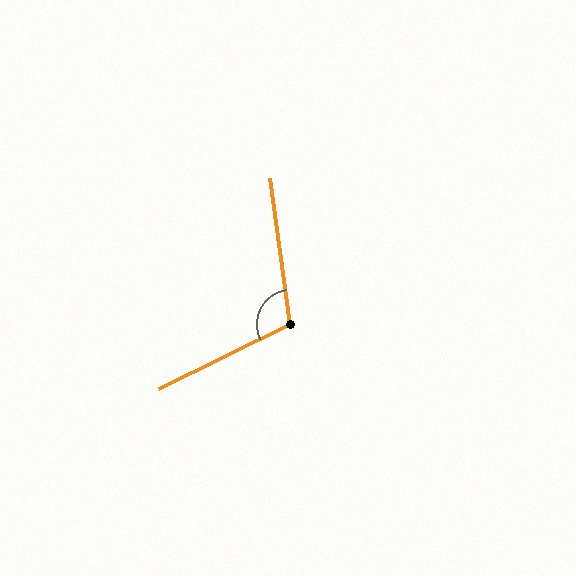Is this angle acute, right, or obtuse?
It is obtuse.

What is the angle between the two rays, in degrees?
Approximately 108 degrees.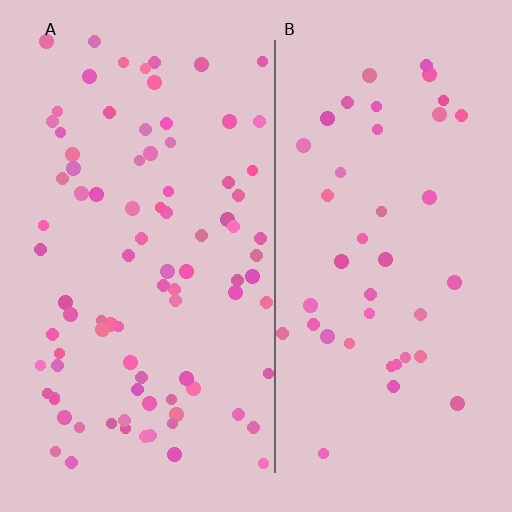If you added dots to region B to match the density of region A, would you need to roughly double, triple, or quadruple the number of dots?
Approximately double.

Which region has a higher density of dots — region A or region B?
A (the left).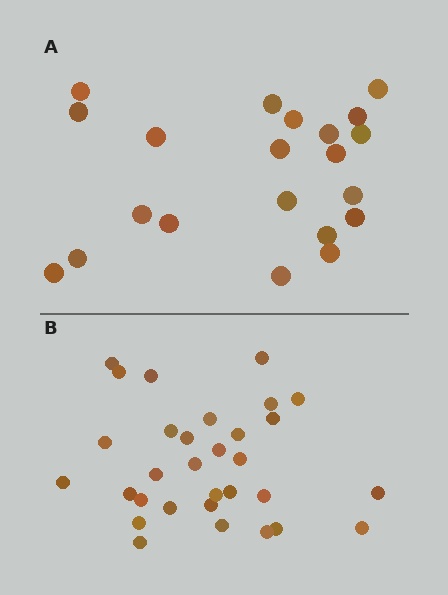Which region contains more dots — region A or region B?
Region B (the bottom region) has more dots.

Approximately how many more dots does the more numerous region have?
Region B has roughly 10 or so more dots than region A.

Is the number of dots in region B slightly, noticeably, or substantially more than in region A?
Region B has substantially more. The ratio is roughly 1.5 to 1.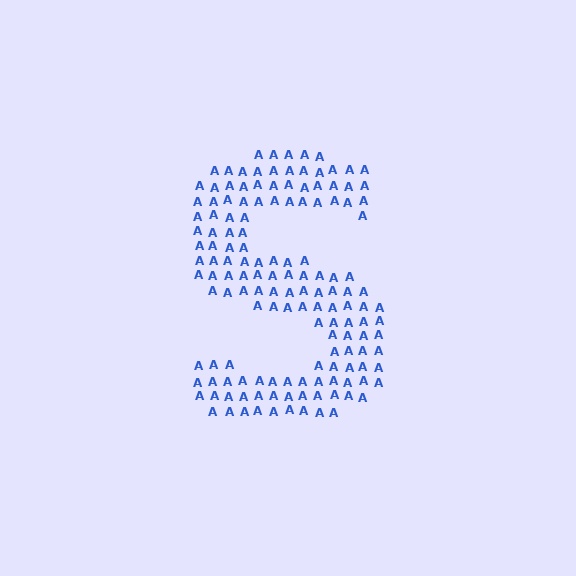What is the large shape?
The large shape is the letter S.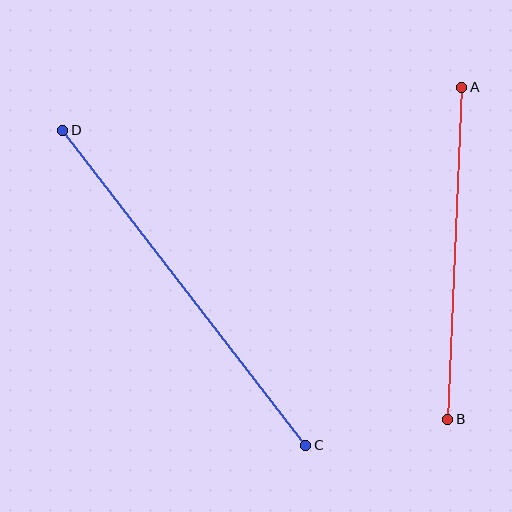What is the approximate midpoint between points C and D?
The midpoint is at approximately (184, 288) pixels.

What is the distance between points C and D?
The distance is approximately 398 pixels.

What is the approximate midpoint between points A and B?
The midpoint is at approximately (455, 253) pixels.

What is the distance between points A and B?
The distance is approximately 332 pixels.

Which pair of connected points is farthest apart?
Points C and D are farthest apart.